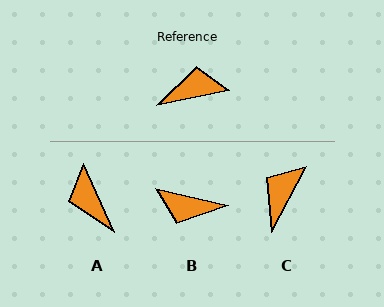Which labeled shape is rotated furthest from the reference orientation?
B, about 156 degrees away.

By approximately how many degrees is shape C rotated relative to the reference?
Approximately 51 degrees counter-clockwise.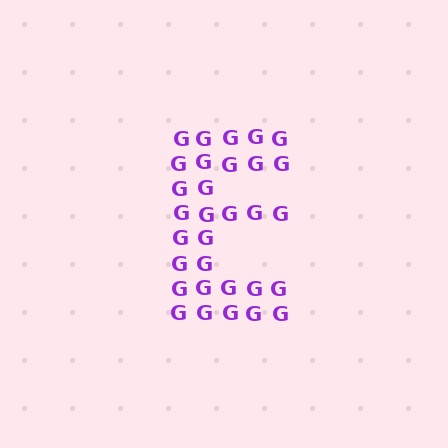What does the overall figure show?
The overall figure shows the letter E.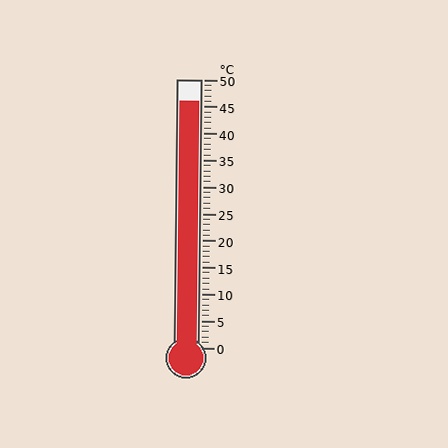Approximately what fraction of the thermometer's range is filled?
The thermometer is filled to approximately 90% of its range.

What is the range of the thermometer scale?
The thermometer scale ranges from 0°C to 50°C.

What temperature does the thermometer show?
The thermometer shows approximately 46°C.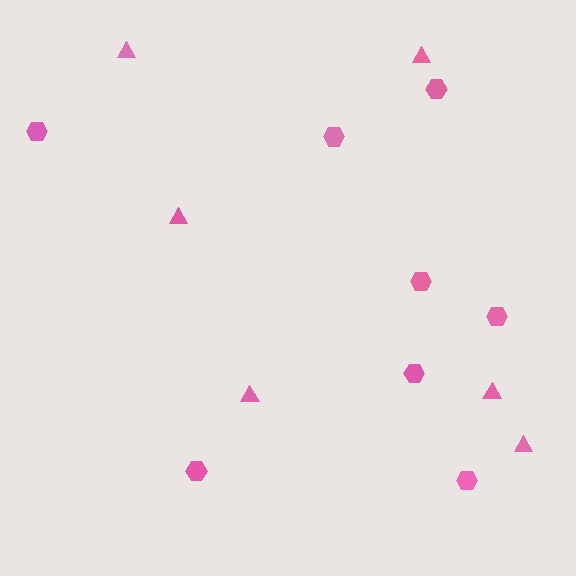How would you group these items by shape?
There are 2 groups: one group of hexagons (8) and one group of triangles (6).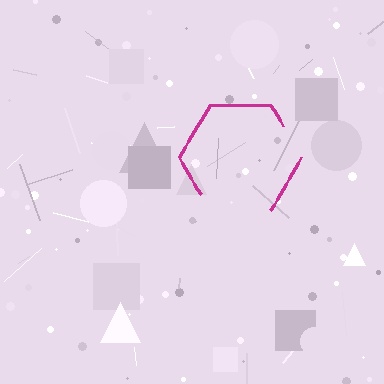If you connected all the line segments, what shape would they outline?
They would outline a hexagon.